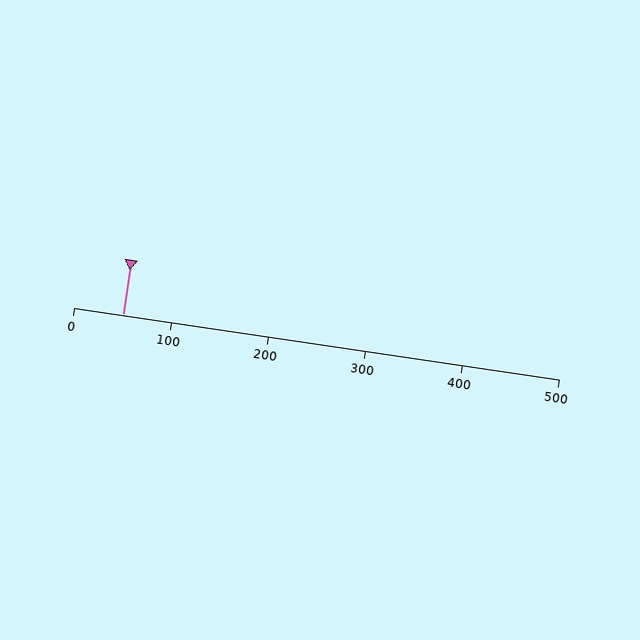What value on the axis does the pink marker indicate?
The marker indicates approximately 50.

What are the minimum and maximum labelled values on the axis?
The axis runs from 0 to 500.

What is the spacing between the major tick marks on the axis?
The major ticks are spaced 100 apart.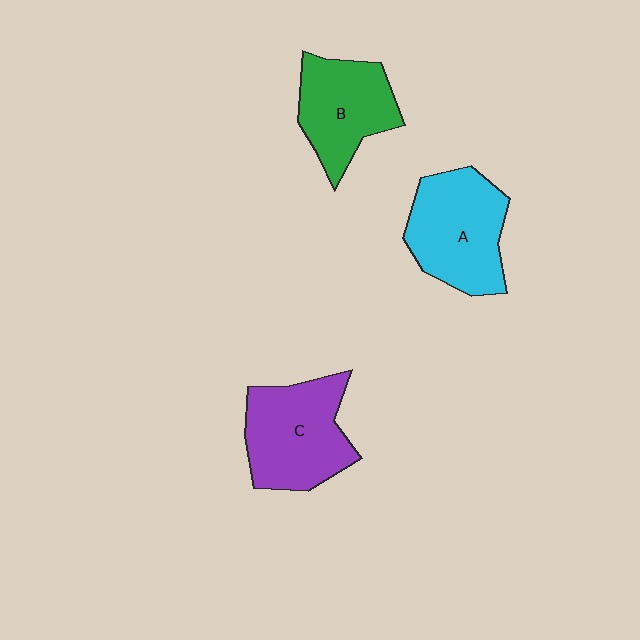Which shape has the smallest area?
Shape B (green).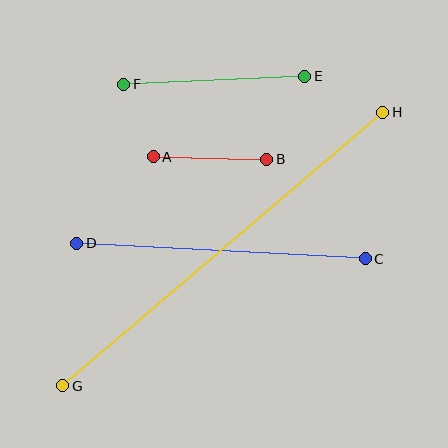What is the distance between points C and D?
The distance is approximately 289 pixels.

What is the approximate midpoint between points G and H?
The midpoint is at approximately (223, 249) pixels.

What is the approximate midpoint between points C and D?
The midpoint is at approximately (221, 251) pixels.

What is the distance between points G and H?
The distance is approximately 421 pixels.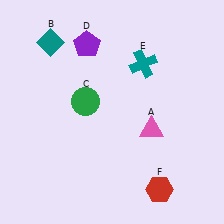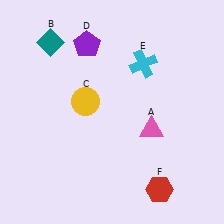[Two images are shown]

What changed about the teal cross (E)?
In Image 1, E is teal. In Image 2, it changed to cyan.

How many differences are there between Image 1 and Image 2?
There are 2 differences between the two images.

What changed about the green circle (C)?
In Image 1, C is green. In Image 2, it changed to yellow.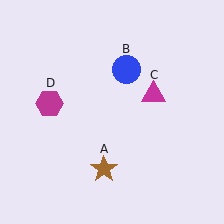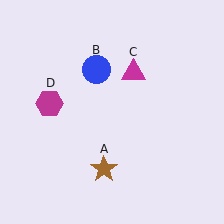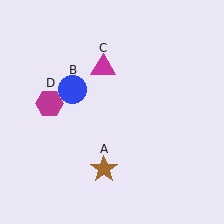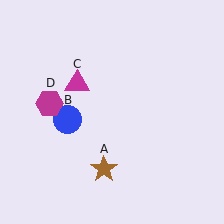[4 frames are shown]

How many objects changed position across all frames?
2 objects changed position: blue circle (object B), magenta triangle (object C).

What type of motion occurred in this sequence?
The blue circle (object B), magenta triangle (object C) rotated counterclockwise around the center of the scene.